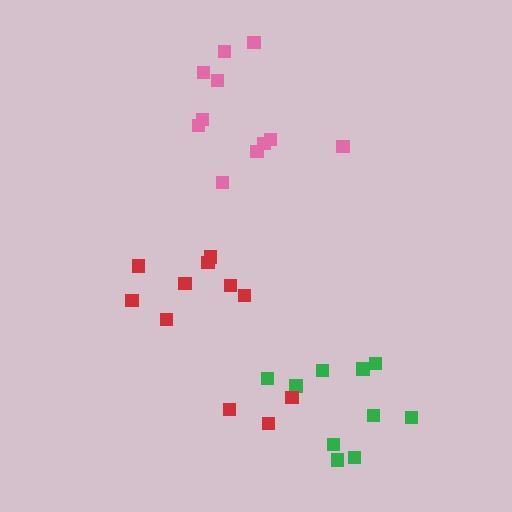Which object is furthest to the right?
The green cluster is rightmost.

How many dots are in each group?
Group 1: 11 dots, Group 2: 10 dots, Group 3: 11 dots (32 total).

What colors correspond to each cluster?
The clusters are colored: pink, green, red.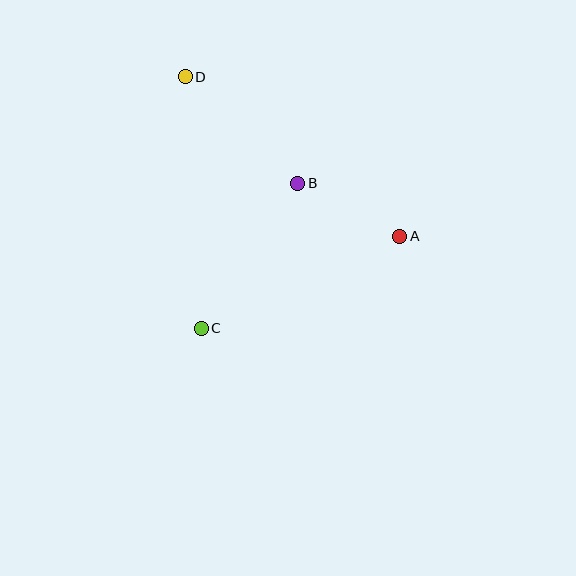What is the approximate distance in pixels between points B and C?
The distance between B and C is approximately 174 pixels.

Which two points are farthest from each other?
Points A and D are farthest from each other.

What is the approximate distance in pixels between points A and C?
The distance between A and C is approximately 219 pixels.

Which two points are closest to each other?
Points A and B are closest to each other.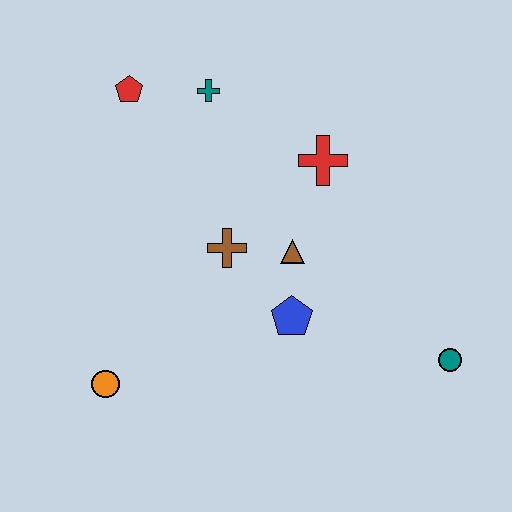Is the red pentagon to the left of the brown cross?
Yes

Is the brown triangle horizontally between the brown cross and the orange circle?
No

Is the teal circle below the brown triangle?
Yes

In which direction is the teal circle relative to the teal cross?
The teal circle is below the teal cross.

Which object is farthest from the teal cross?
The teal circle is farthest from the teal cross.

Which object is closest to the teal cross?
The red pentagon is closest to the teal cross.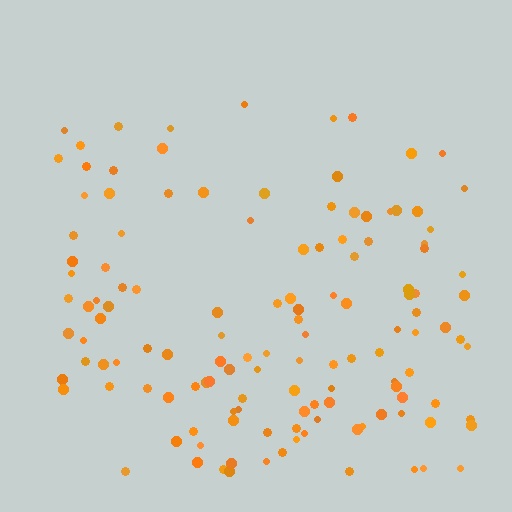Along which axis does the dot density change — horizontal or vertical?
Vertical.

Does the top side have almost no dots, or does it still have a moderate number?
Still a moderate number, just noticeably fewer than the bottom.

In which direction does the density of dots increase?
From top to bottom, with the bottom side densest.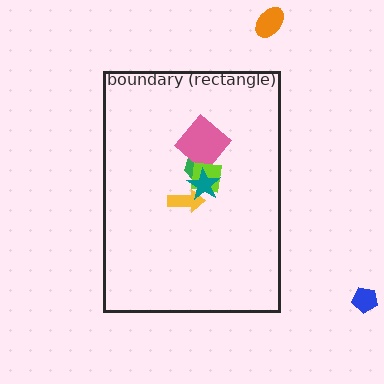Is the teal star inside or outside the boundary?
Inside.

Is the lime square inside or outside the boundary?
Inside.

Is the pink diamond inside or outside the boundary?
Inside.